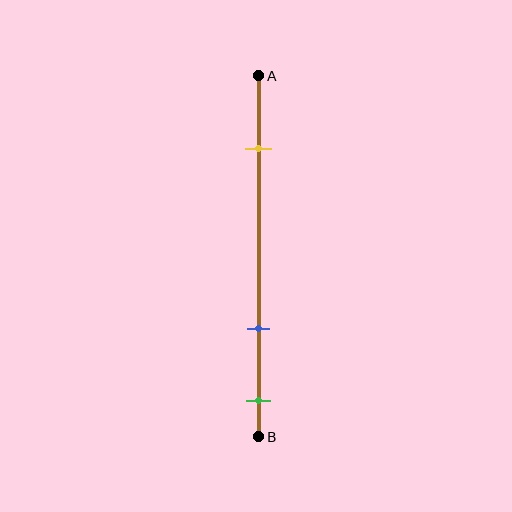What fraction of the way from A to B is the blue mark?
The blue mark is approximately 70% (0.7) of the way from A to B.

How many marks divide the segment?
There are 3 marks dividing the segment.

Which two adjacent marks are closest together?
The blue and green marks are the closest adjacent pair.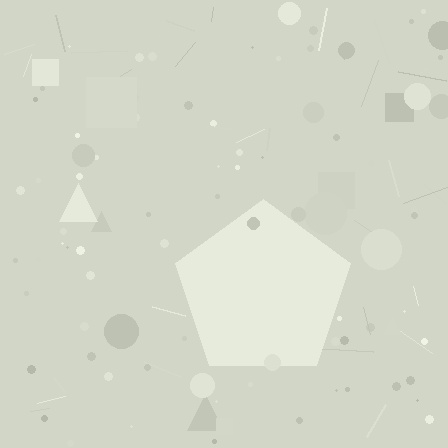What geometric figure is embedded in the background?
A pentagon is embedded in the background.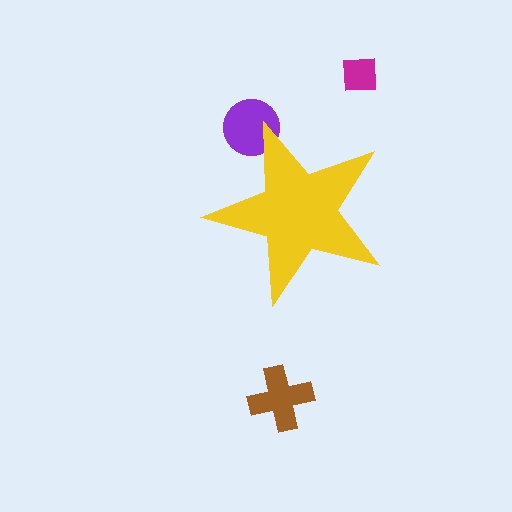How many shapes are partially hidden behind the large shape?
1 shape is partially hidden.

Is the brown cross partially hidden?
No, the brown cross is fully visible.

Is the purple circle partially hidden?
Yes, the purple circle is partially hidden behind the yellow star.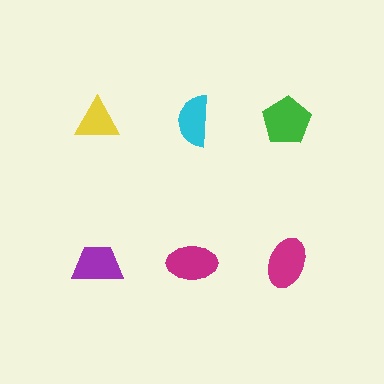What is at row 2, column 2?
A magenta ellipse.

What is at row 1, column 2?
A cyan semicircle.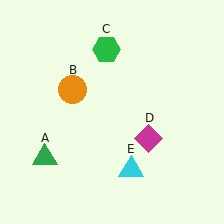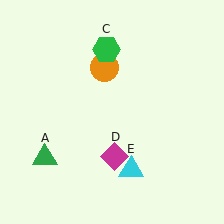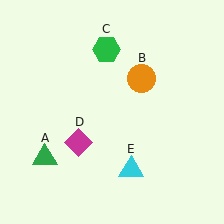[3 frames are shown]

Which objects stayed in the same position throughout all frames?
Green triangle (object A) and green hexagon (object C) and cyan triangle (object E) remained stationary.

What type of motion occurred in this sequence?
The orange circle (object B), magenta diamond (object D) rotated clockwise around the center of the scene.